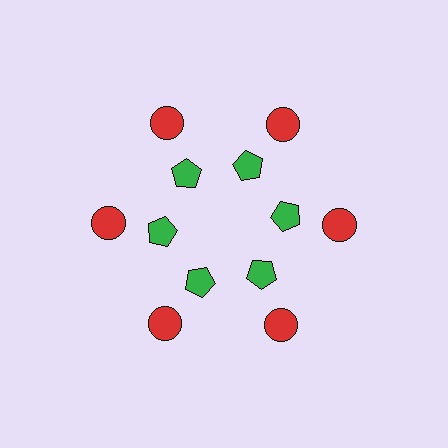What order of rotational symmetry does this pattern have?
This pattern has 6-fold rotational symmetry.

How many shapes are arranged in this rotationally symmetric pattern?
There are 12 shapes, arranged in 6 groups of 2.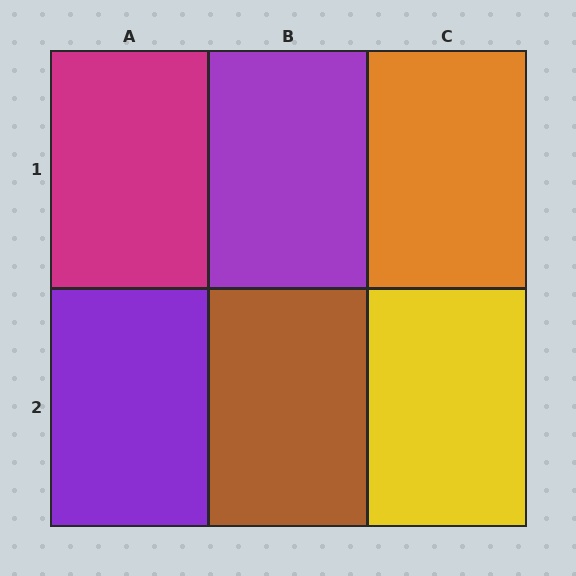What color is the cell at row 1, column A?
Magenta.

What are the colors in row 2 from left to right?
Purple, brown, yellow.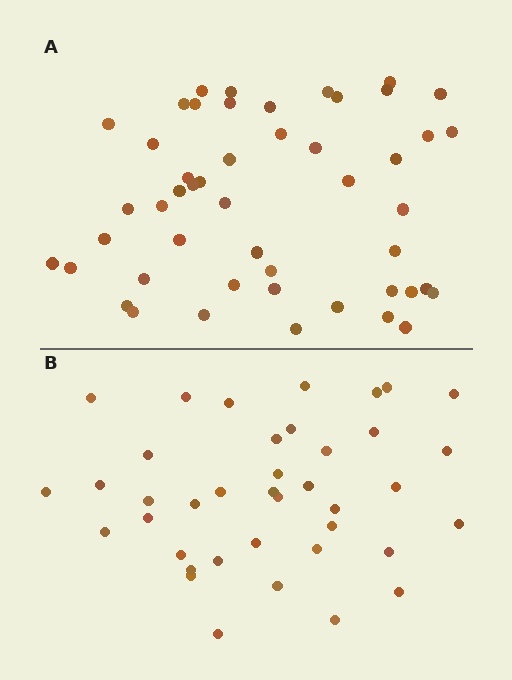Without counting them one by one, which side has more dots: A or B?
Region A (the top region) has more dots.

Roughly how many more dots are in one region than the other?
Region A has roughly 10 or so more dots than region B.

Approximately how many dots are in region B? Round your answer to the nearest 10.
About 40 dots. (The exact count is 39, which rounds to 40.)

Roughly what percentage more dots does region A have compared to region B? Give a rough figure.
About 25% more.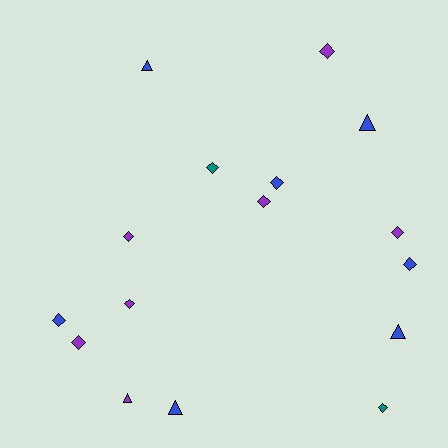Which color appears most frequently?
Blue, with 7 objects.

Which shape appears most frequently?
Diamond, with 11 objects.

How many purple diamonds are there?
There are 6 purple diamonds.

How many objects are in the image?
There are 16 objects.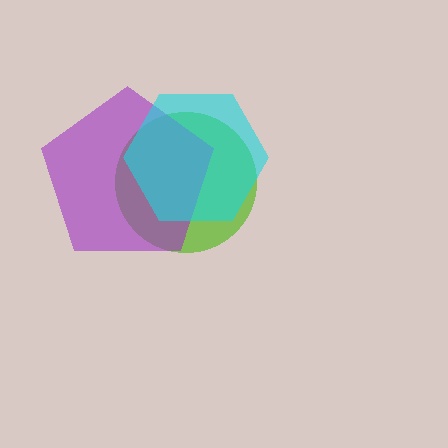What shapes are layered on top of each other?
The layered shapes are: a lime circle, a purple pentagon, a cyan hexagon.